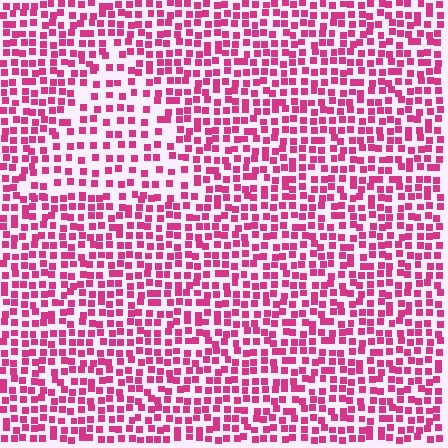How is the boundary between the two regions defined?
The boundary is defined by a change in element density (approximately 1.7x ratio). All elements are the same color, size, and shape.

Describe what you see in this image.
The image contains small magenta elements arranged at two different densities. A triangle-shaped region is visible where the elements are less densely packed than the surrounding area.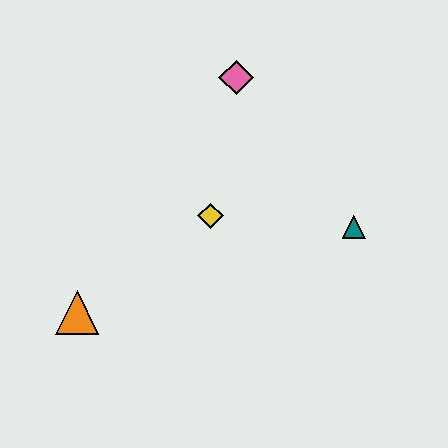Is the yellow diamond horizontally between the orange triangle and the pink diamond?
Yes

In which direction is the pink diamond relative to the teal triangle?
The pink diamond is above the teal triangle.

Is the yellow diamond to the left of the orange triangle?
No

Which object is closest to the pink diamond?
The yellow diamond is closest to the pink diamond.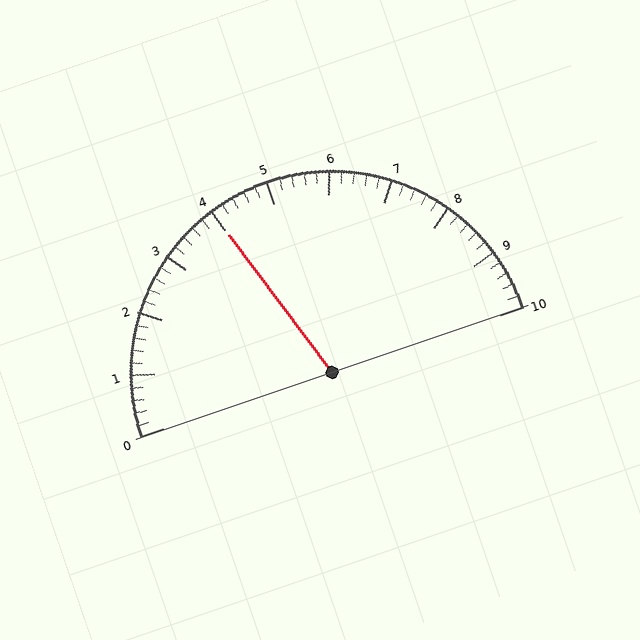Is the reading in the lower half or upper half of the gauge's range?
The reading is in the lower half of the range (0 to 10).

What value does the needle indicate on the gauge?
The needle indicates approximately 4.0.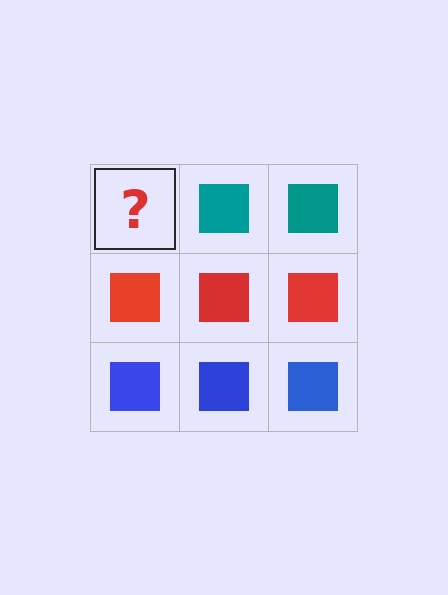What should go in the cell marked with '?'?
The missing cell should contain a teal square.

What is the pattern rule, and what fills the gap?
The rule is that each row has a consistent color. The gap should be filled with a teal square.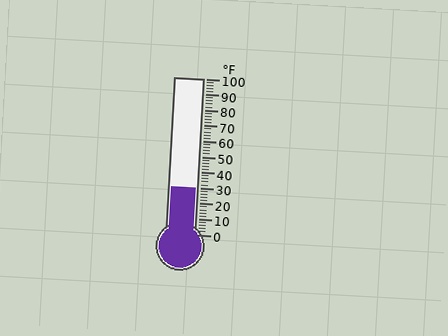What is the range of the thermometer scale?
The thermometer scale ranges from 0°F to 100°F.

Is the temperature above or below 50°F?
The temperature is below 50°F.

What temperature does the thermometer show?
The thermometer shows approximately 30°F.